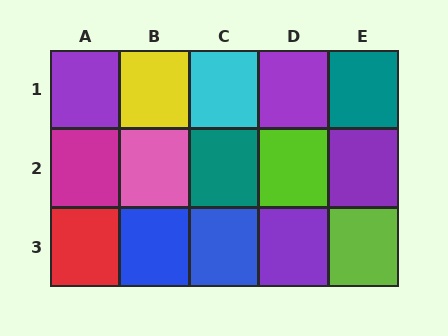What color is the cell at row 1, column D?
Purple.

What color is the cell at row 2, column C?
Teal.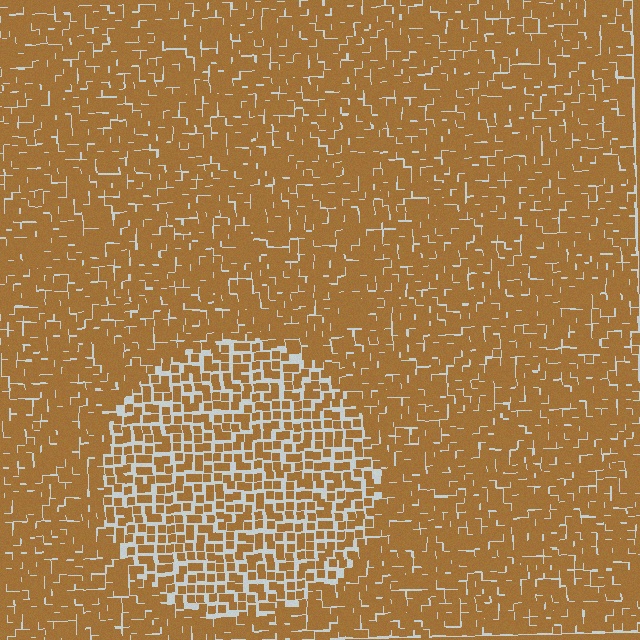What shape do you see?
I see a circle.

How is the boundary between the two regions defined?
The boundary is defined by a change in element density (approximately 1.7x ratio). All elements are the same color, size, and shape.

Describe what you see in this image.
The image contains small brown elements arranged at two different densities. A circle-shaped region is visible where the elements are less densely packed than the surrounding area.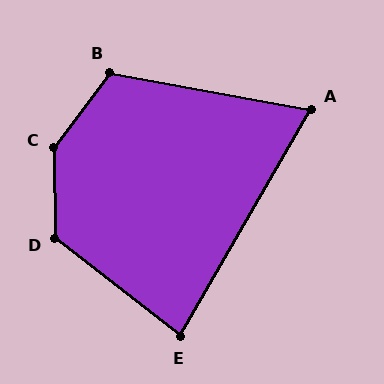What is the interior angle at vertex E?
Approximately 82 degrees (acute).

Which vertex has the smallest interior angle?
A, at approximately 70 degrees.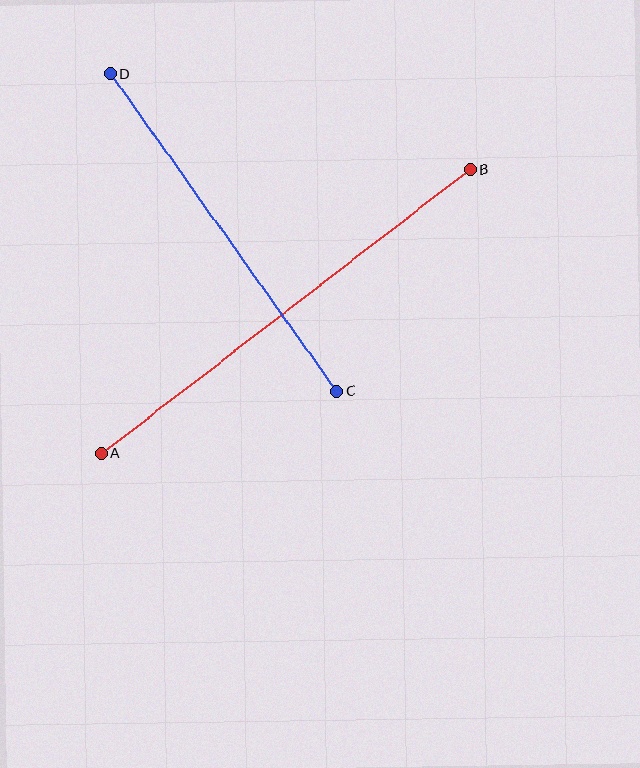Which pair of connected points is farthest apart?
Points A and B are farthest apart.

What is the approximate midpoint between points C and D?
The midpoint is at approximately (224, 233) pixels.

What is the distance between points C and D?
The distance is approximately 389 pixels.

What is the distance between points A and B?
The distance is approximately 465 pixels.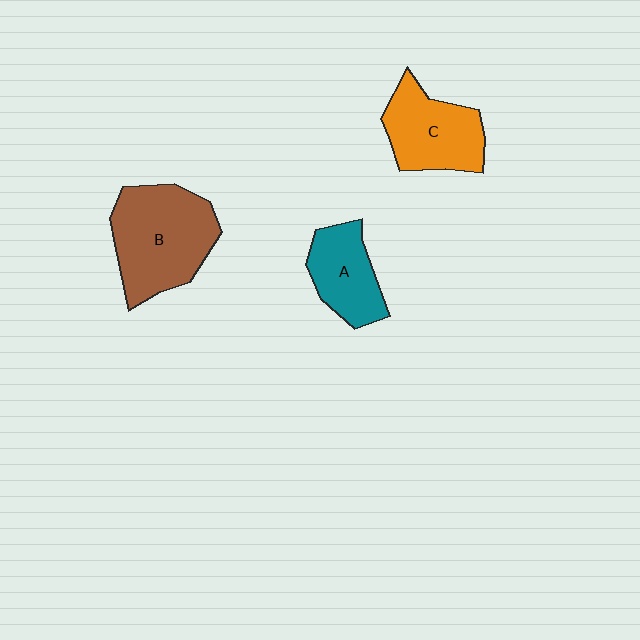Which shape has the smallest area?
Shape A (teal).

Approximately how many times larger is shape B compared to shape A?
Approximately 1.7 times.